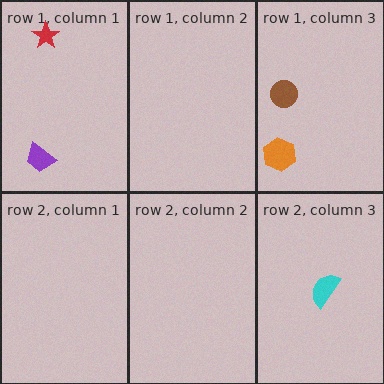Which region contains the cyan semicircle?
The row 2, column 3 region.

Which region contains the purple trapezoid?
The row 1, column 1 region.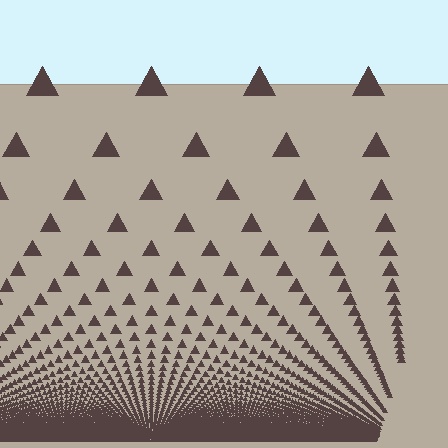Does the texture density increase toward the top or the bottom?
Density increases toward the bottom.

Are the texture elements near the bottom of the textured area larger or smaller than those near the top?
Smaller. The gradient is inverted — elements near the bottom are smaller and denser.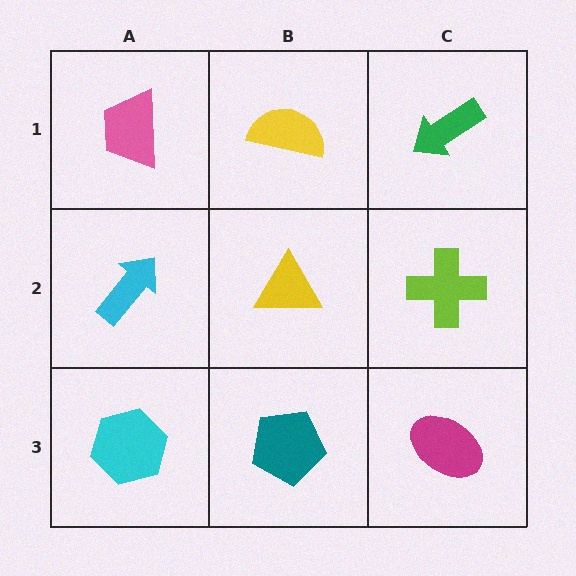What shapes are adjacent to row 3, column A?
A cyan arrow (row 2, column A), a teal pentagon (row 3, column B).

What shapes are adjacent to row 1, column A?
A cyan arrow (row 2, column A), a yellow semicircle (row 1, column B).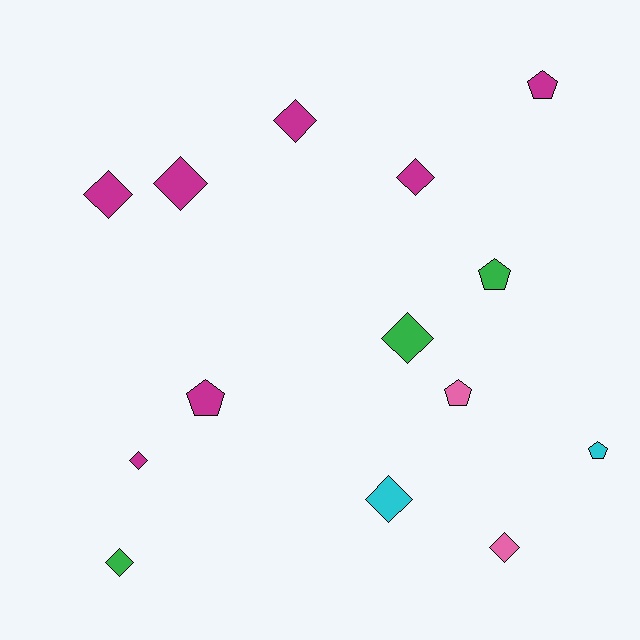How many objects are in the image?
There are 14 objects.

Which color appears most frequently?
Magenta, with 7 objects.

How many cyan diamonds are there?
There is 1 cyan diamond.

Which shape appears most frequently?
Diamond, with 9 objects.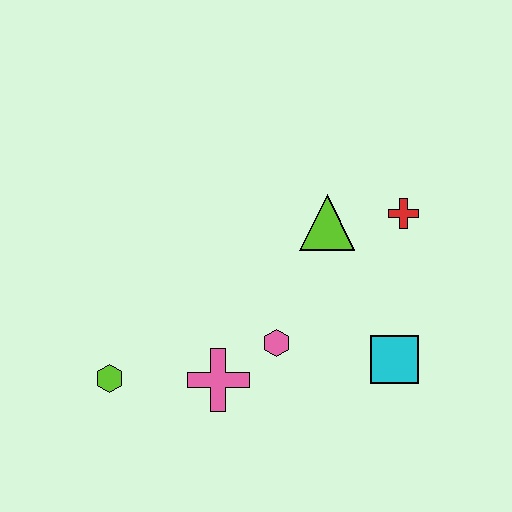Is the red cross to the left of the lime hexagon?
No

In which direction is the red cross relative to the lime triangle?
The red cross is to the right of the lime triangle.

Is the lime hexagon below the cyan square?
Yes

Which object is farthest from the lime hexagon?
The red cross is farthest from the lime hexagon.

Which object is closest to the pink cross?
The pink hexagon is closest to the pink cross.